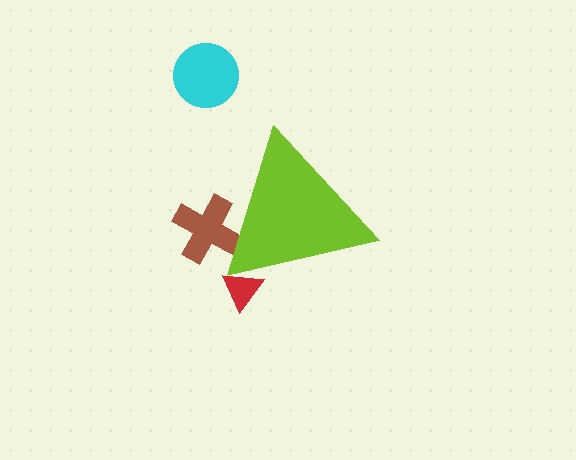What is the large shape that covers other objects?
A lime triangle.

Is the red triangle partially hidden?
Yes, the red triangle is partially hidden behind the lime triangle.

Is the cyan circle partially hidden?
No, the cyan circle is fully visible.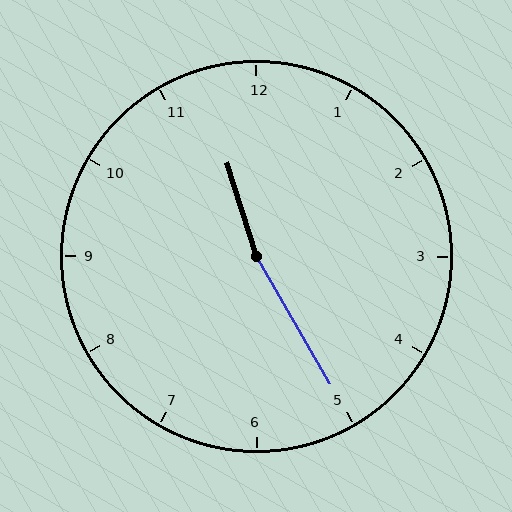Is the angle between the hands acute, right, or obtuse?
It is obtuse.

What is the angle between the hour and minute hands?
Approximately 168 degrees.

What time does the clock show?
11:25.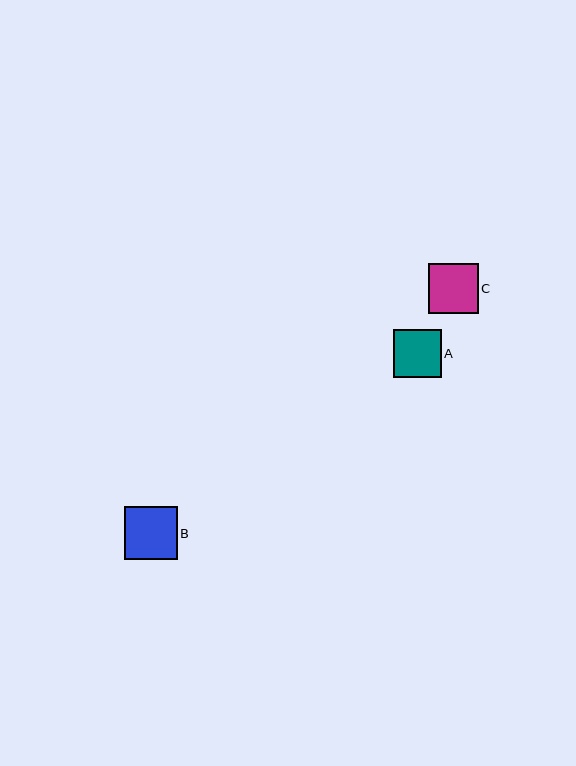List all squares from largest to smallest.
From largest to smallest: B, C, A.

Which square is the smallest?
Square A is the smallest with a size of approximately 48 pixels.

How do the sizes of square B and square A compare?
Square B and square A are approximately the same size.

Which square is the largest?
Square B is the largest with a size of approximately 53 pixels.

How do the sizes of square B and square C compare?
Square B and square C are approximately the same size.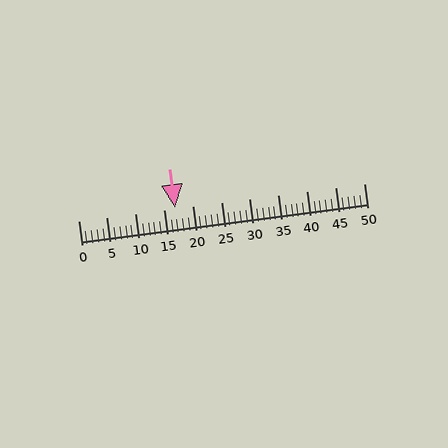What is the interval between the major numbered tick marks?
The major tick marks are spaced 5 units apart.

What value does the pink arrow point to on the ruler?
The pink arrow points to approximately 17.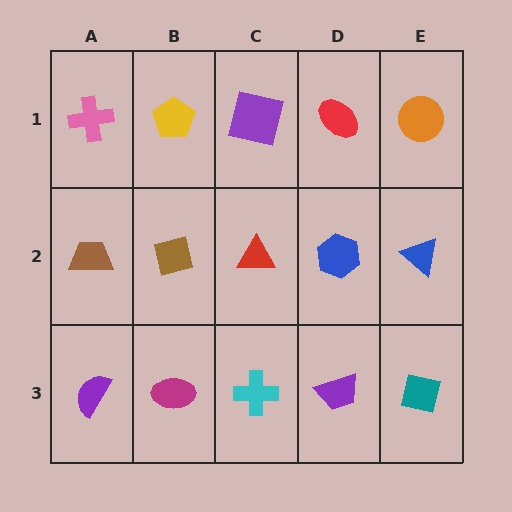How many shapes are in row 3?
5 shapes.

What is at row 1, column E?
An orange circle.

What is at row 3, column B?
A magenta ellipse.